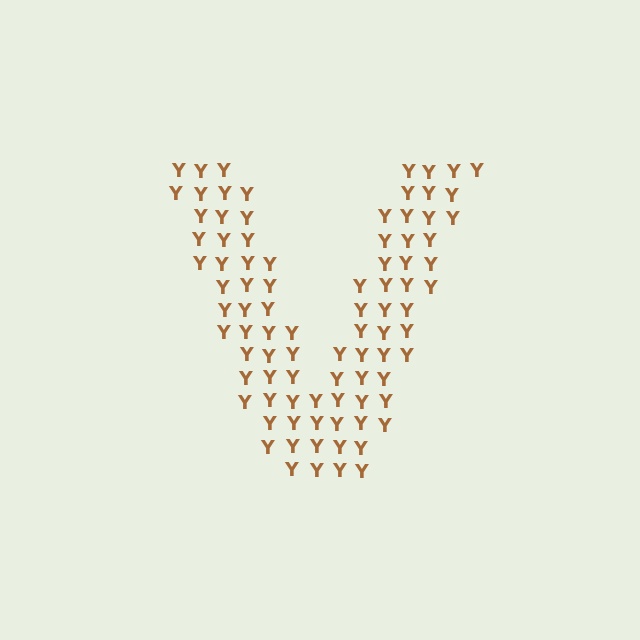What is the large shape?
The large shape is the letter V.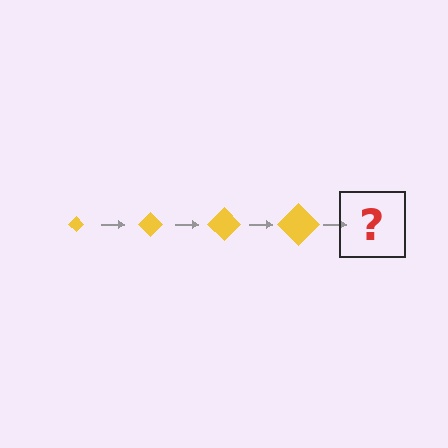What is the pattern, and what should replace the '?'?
The pattern is that the diamond gets progressively larger each step. The '?' should be a yellow diamond, larger than the previous one.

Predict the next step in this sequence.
The next step is a yellow diamond, larger than the previous one.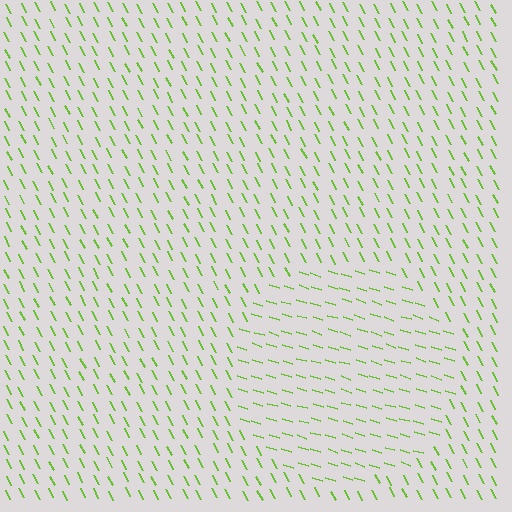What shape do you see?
I see a circle.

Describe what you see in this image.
The image is filled with small lime line segments. A circle region in the image has lines oriented differently from the surrounding lines, creating a visible texture boundary.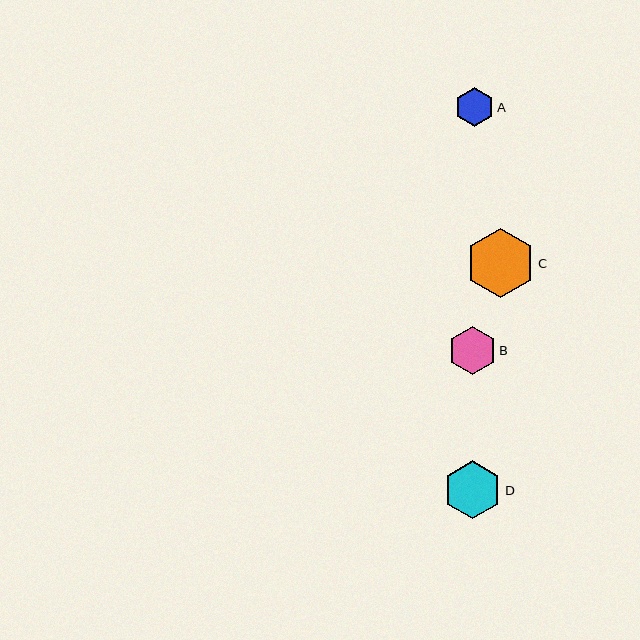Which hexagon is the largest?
Hexagon C is the largest with a size of approximately 69 pixels.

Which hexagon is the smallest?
Hexagon A is the smallest with a size of approximately 39 pixels.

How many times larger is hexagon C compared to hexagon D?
Hexagon C is approximately 1.2 times the size of hexagon D.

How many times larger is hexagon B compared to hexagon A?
Hexagon B is approximately 1.2 times the size of hexagon A.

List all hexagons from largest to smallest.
From largest to smallest: C, D, B, A.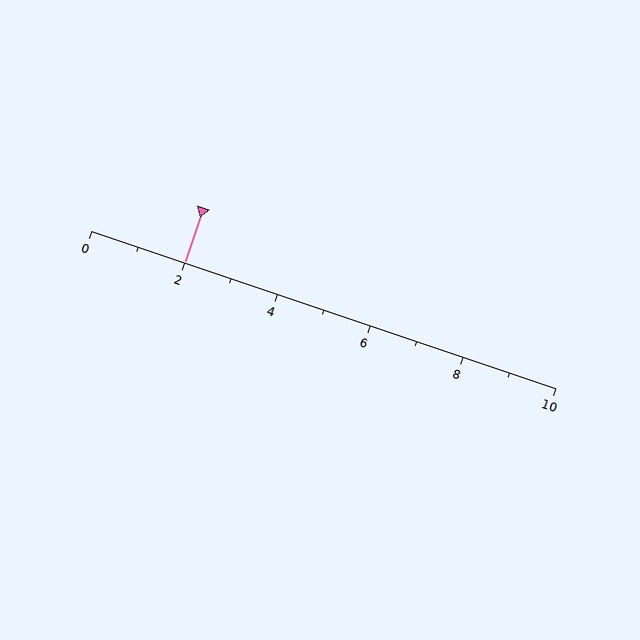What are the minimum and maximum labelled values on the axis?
The axis runs from 0 to 10.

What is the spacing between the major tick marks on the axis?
The major ticks are spaced 2 apart.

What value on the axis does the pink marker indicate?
The marker indicates approximately 2.